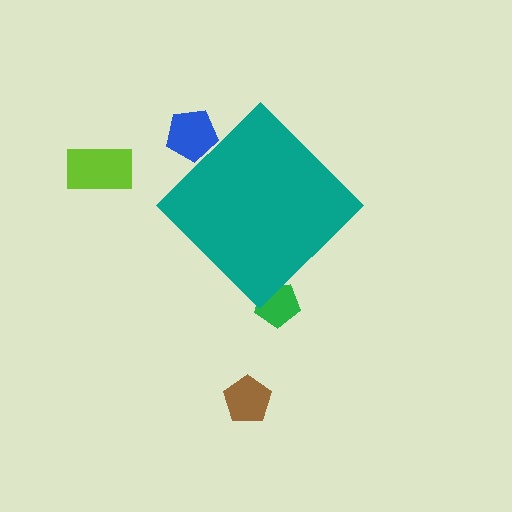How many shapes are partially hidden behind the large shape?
2 shapes are partially hidden.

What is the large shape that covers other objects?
A teal diamond.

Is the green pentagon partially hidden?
Yes, the green pentagon is partially hidden behind the teal diamond.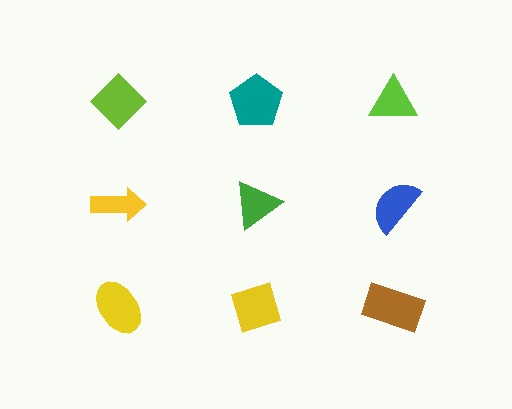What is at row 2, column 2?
A green triangle.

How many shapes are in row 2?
3 shapes.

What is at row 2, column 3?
A blue semicircle.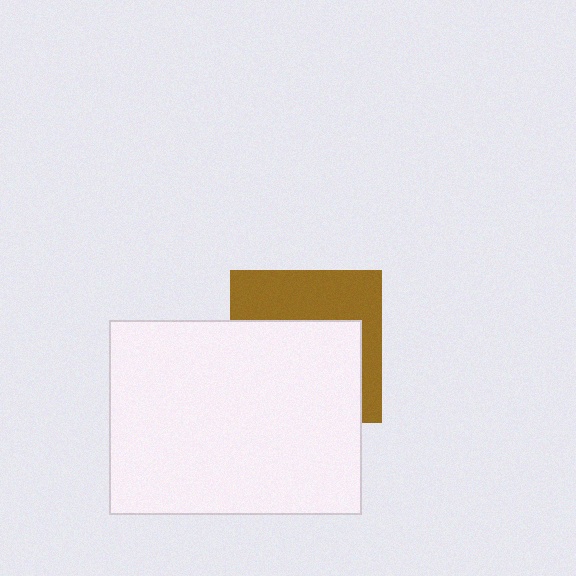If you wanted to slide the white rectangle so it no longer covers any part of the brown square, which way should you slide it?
Slide it down — that is the most direct way to separate the two shapes.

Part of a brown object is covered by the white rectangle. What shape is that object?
It is a square.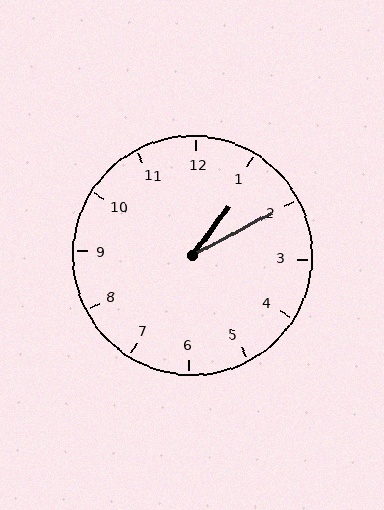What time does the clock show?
1:10.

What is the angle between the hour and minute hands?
Approximately 25 degrees.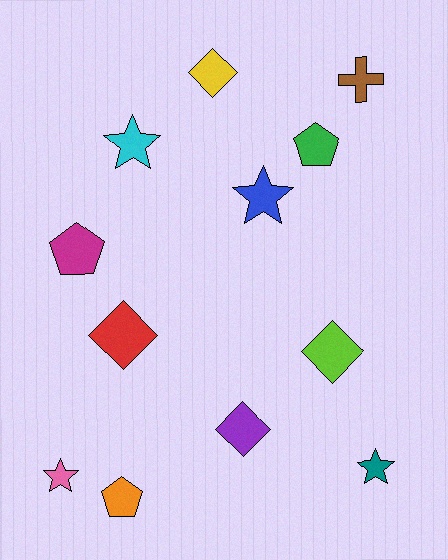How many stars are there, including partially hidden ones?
There are 4 stars.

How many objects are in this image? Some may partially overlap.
There are 12 objects.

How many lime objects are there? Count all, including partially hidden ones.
There is 1 lime object.